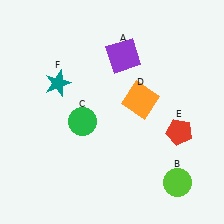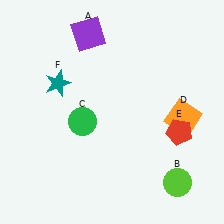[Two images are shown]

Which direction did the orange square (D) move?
The orange square (D) moved right.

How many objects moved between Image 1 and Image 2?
2 objects moved between the two images.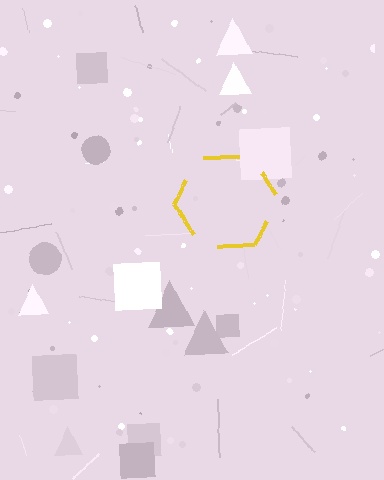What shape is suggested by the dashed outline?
The dashed outline suggests a hexagon.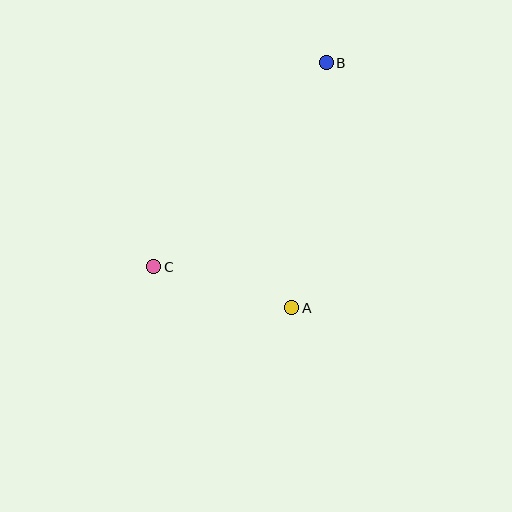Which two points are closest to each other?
Points A and C are closest to each other.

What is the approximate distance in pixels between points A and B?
The distance between A and B is approximately 247 pixels.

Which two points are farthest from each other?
Points B and C are farthest from each other.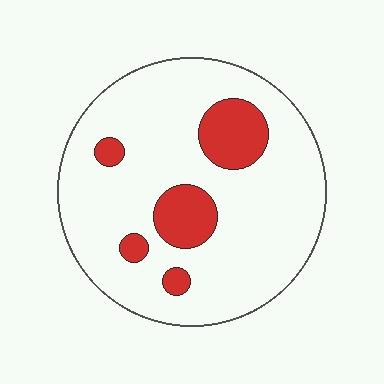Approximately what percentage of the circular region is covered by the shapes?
Approximately 15%.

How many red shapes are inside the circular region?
5.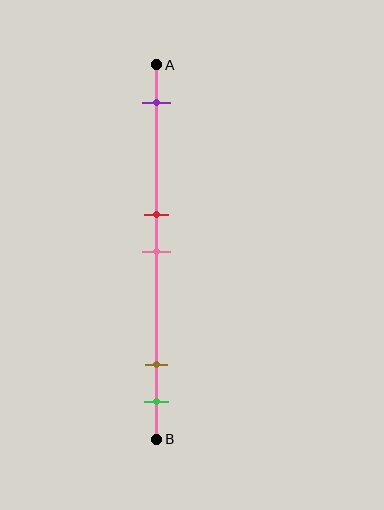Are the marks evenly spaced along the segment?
No, the marks are not evenly spaced.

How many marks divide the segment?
There are 5 marks dividing the segment.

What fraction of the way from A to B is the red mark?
The red mark is approximately 40% (0.4) of the way from A to B.